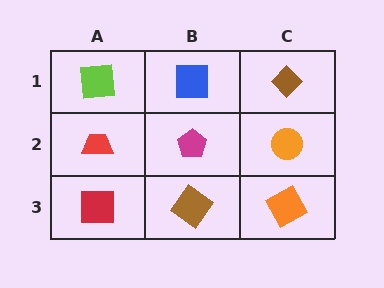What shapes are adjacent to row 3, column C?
An orange circle (row 2, column C), a brown diamond (row 3, column B).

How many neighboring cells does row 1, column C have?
2.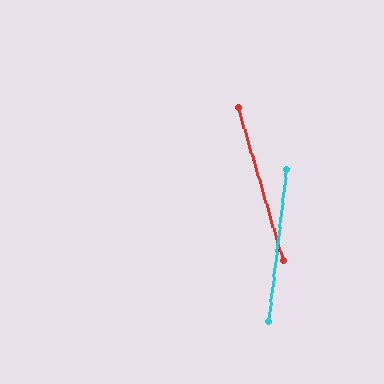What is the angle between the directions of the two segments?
Approximately 23 degrees.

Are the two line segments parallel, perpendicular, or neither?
Neither parallel nor perpendicular — they differ by about 23°.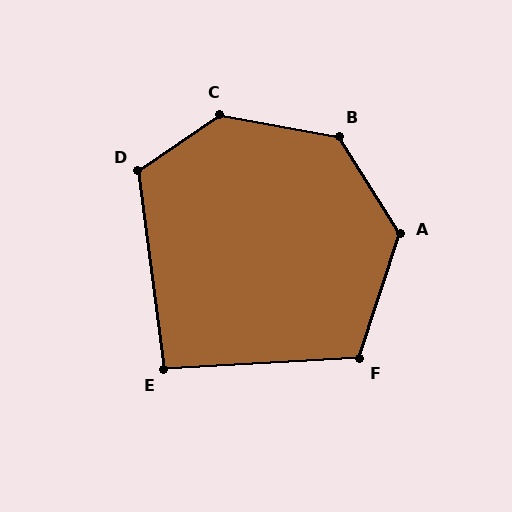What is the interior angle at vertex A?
Approximately 130 degrees (obtuse).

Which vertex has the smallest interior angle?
E, at approximately 94 degrees.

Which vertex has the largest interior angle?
C, at approximately 135 degrees.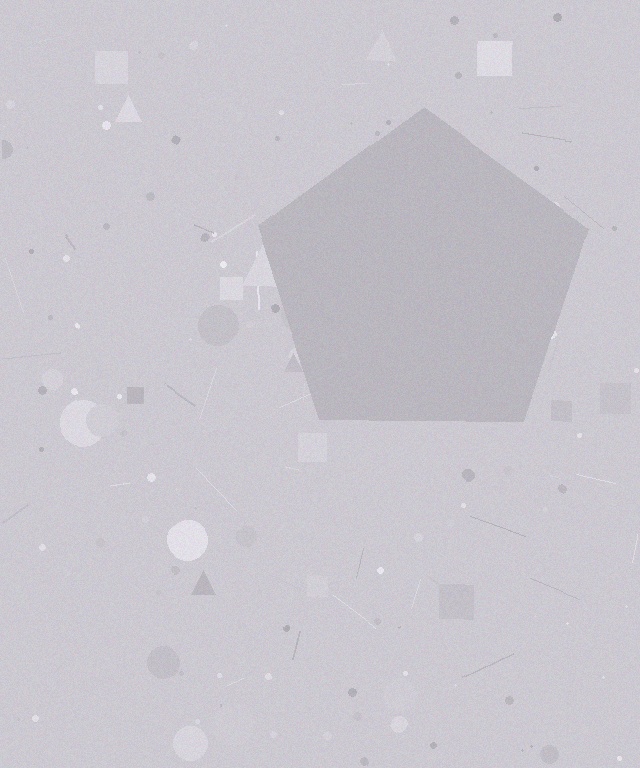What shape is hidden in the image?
A pentagon is hidden in the image.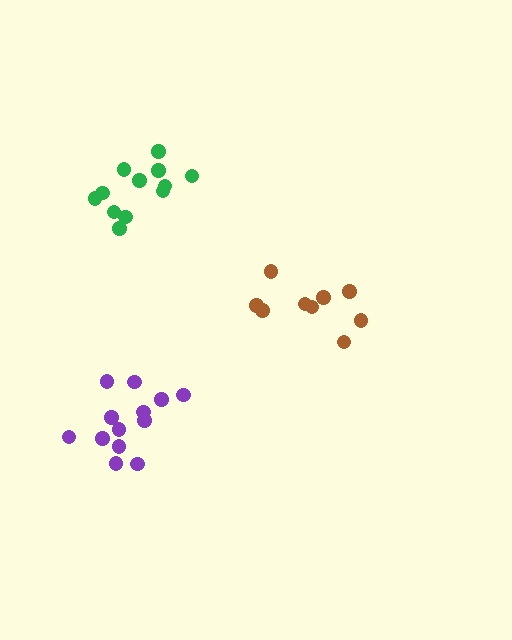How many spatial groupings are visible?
There are 3 spatial groupings.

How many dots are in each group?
Group 1: 9 dots, Group 2: 12 dots, Group 3: 13 dots (34 total).